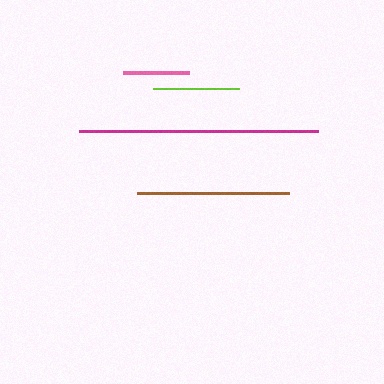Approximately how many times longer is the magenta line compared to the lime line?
The magenta line is approximately 2.8 times the length of the lime line.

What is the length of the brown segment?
The brown segment is approximately 152 pixels long.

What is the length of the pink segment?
The pink segment is approximately 66 pixels long.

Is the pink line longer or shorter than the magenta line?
The magenta line is longer than the pink line.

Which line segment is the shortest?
The pink line is the shortest at approximately 66 pixels.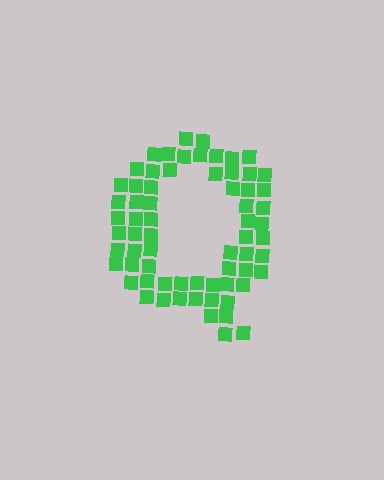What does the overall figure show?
The overall figure shows the letter Q.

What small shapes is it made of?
It is made of small squares.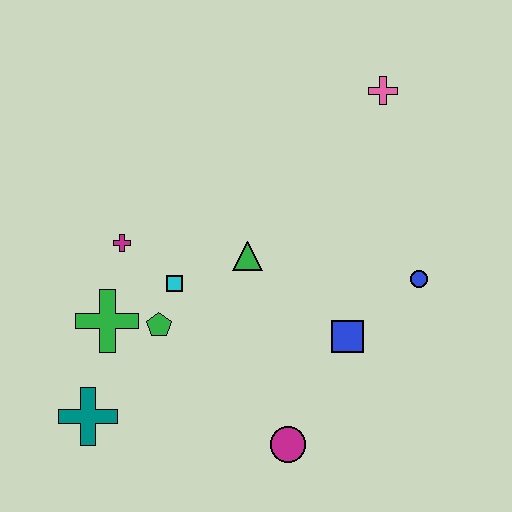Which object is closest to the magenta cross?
The cyan square is closest to the magenta cross.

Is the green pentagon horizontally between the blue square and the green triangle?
No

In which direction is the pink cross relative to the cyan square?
The pink cross is to the right of the cyan square.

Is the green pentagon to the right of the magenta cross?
Yes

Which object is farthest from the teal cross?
The pink cross is farthest from the teal cross.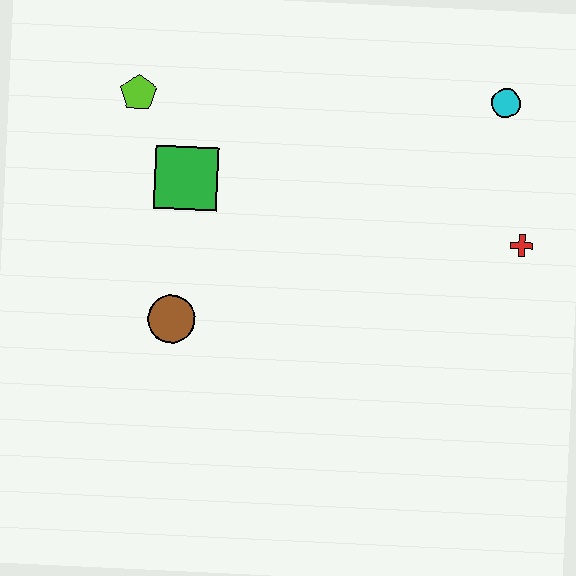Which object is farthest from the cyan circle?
The brown circle is farthest from the cyan circle.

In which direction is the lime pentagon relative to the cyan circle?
The lime pentagon is to the left of the cyan circle.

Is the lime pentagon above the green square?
Yes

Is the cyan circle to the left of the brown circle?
No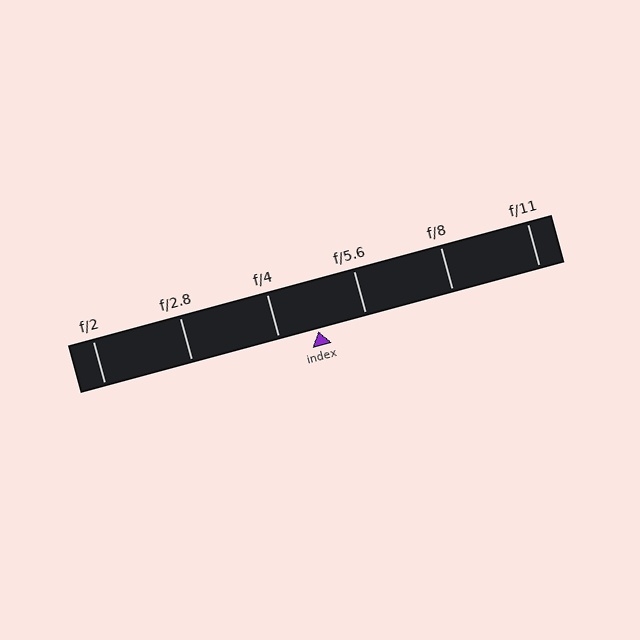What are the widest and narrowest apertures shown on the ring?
The widest aperture shown is f/2 and the narrowest is f/11.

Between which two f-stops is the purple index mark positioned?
The index mark is between f/4 and f/5.6.